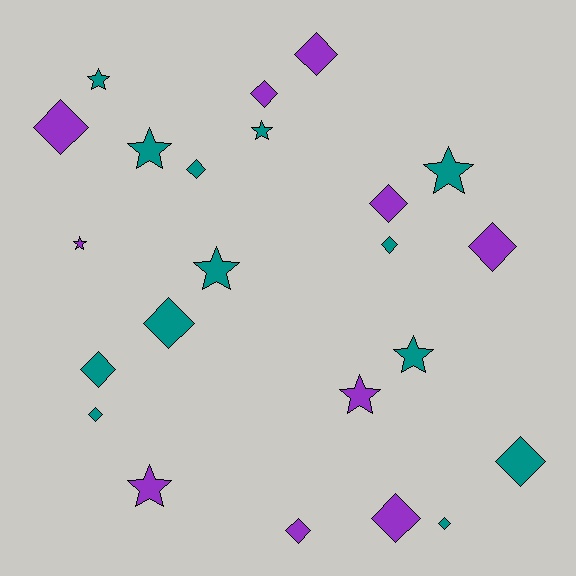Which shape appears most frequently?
Diamond, with 14 objects.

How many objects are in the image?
There are 23 objects.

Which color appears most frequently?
Teal, with 13 objects.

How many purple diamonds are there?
There are 7 purple diamonds.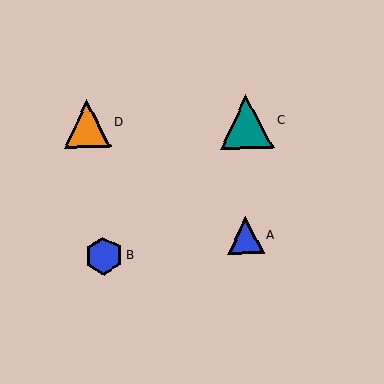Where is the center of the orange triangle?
The center of the orange triangle is at (87, 123).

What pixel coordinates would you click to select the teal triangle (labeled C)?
Click at (247, 122) to select the teal triangle C.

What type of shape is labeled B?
Shape B is a blue hexagon.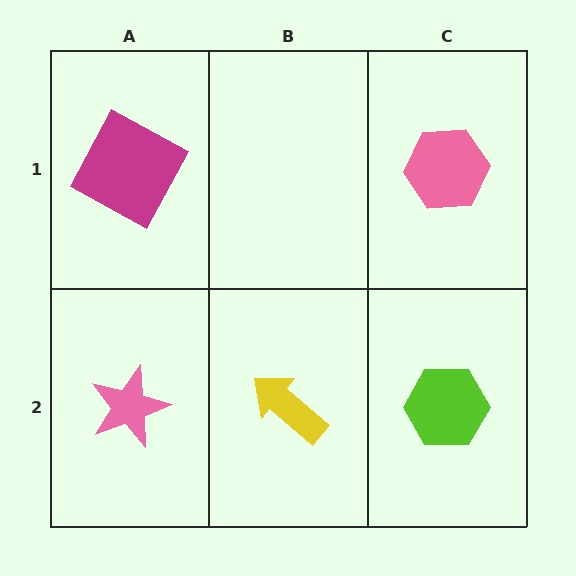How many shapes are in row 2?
3 shapes.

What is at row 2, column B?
A yellow arrow.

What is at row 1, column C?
A pink hexagon.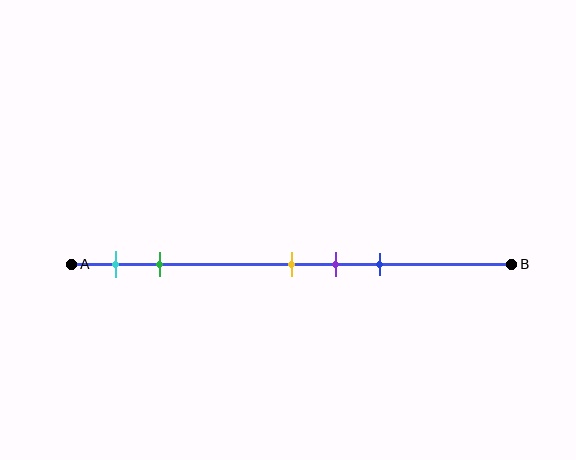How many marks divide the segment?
There are 5 marks dividing the segment.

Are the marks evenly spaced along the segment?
No, the marks are not evenly spaced.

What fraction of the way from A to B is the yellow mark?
The yellow mark is approximately 50% (0.5) of the way from A to B.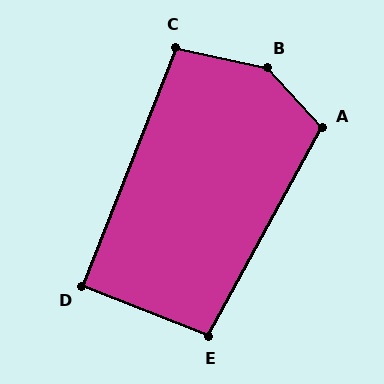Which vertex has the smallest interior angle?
D, at approximately 90 degrees.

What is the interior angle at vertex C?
Approximately 99 degrees (obtuse).